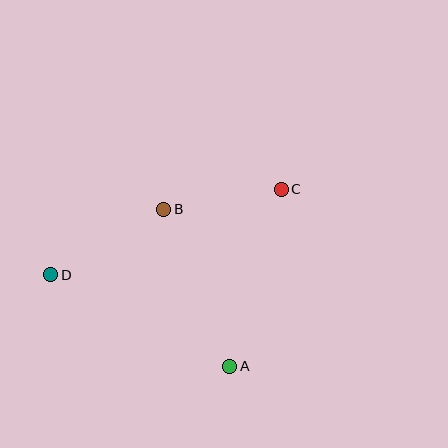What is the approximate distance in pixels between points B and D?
The distance between B and D is approximately 131 pixels.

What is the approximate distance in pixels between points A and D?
The distance between A and D is approximately 201 pixels.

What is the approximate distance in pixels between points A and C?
The distance between A and C is approximately 184 pixels.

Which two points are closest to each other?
Points B and C are closest to each other.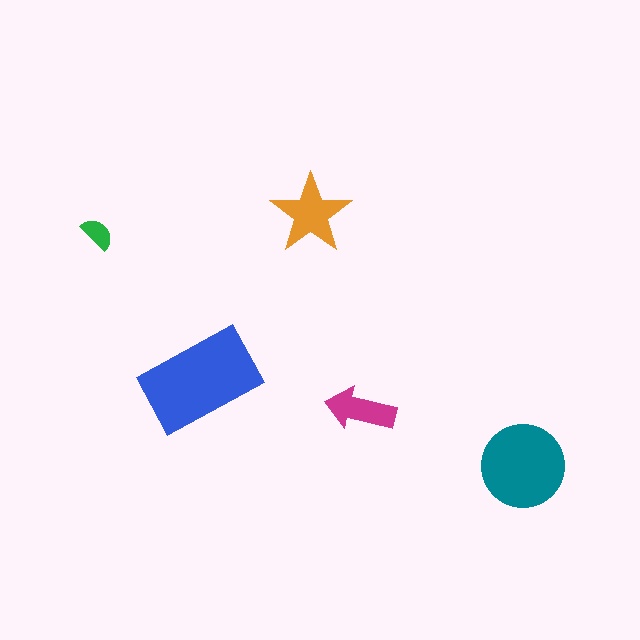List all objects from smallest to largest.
The green semicircle, the magenta arrow, the orange star, the teal circle, the blue rectangle.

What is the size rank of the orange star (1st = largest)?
3rd.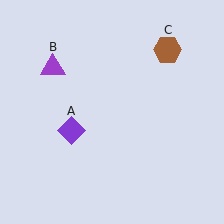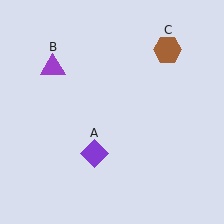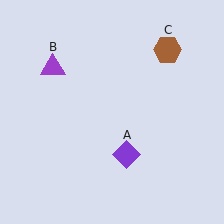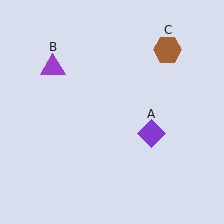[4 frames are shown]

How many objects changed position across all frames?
1 object changed position: purple diamond (object A).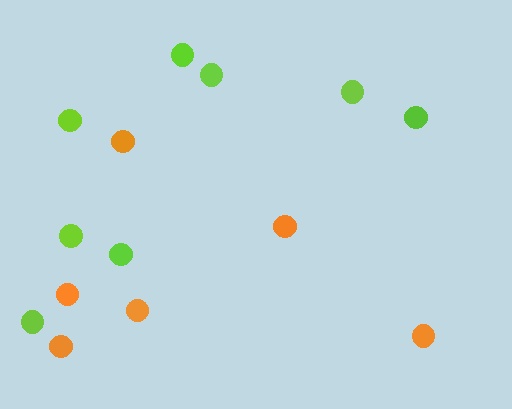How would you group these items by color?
There are 2 groups: one group of orange circles (6) and one group of lime circles (8).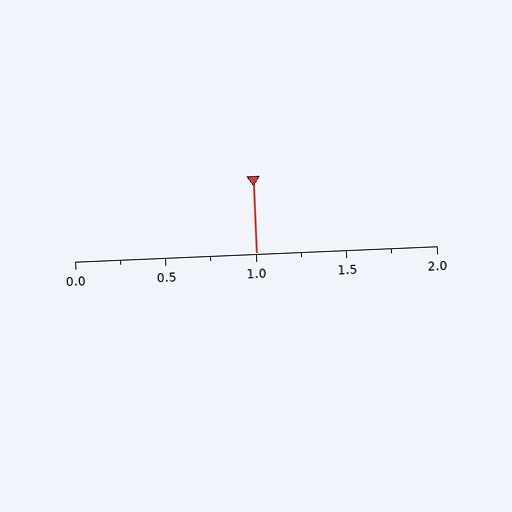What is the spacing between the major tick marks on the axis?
The major ticks are spaced 0.5 apart.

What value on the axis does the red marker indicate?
The marker indicates approximately 1.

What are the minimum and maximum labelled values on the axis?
The axis runs from 0.0 to 2.0.